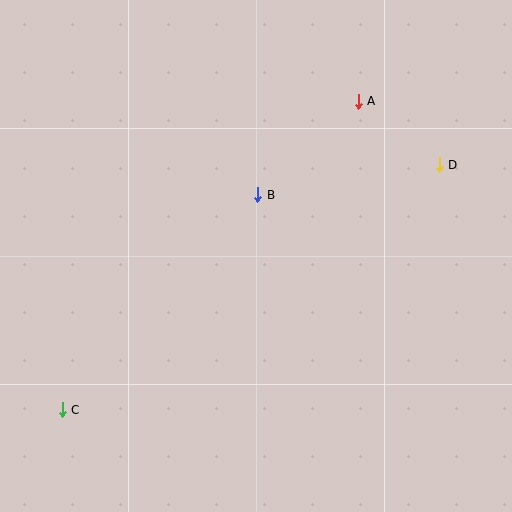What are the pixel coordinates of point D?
Point D is at (439, 165).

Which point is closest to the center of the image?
Point B at (258, 195) is closest to the center.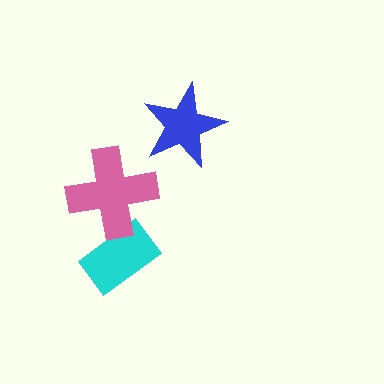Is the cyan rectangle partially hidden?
Yes, it is partially covered by another shape.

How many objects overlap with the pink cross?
1 object overlaps with the pink cross.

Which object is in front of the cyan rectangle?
The pink cross is in front of the cyan rectangle.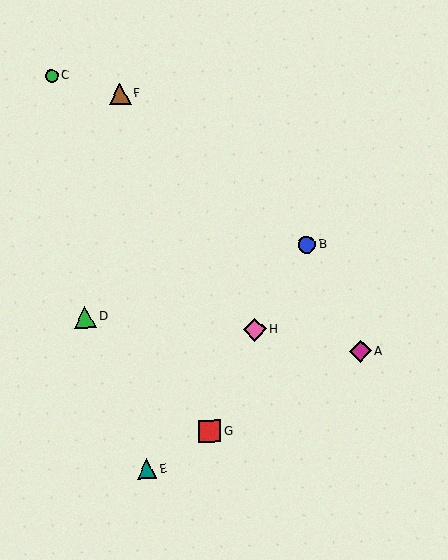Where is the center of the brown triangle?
The center of the brown triangle is at (120, 94).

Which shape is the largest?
The pink diamond (labeled H) is the largest.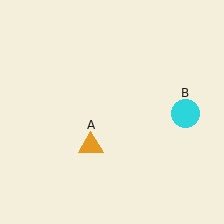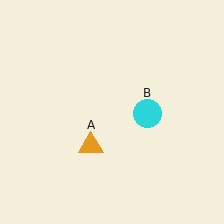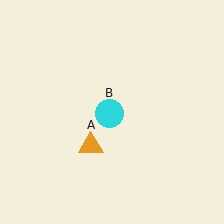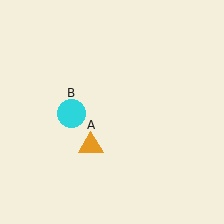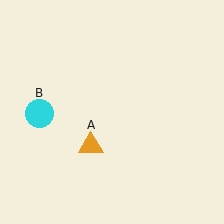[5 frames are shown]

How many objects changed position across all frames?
1 object changed position: cyan circle (object B).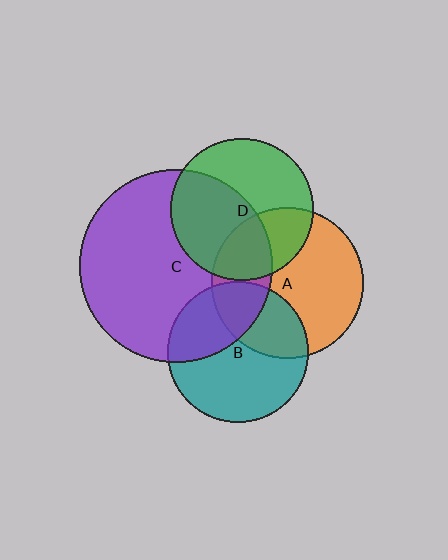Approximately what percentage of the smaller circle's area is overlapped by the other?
Approximately 30%.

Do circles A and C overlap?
Yes.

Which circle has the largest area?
Circle C (purple).